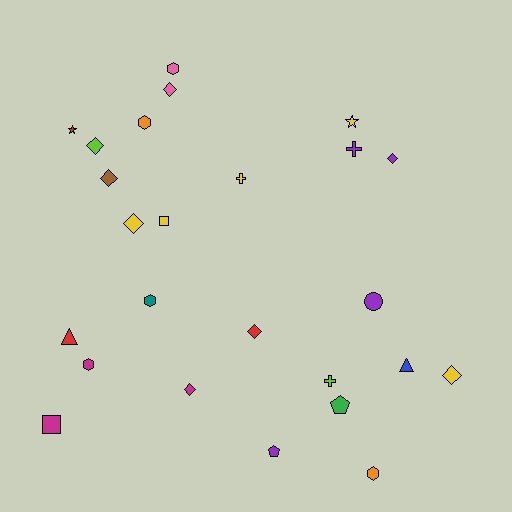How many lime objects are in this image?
There are 2 lime objects.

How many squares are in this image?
There are 2 squares.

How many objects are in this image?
There are 25 objects.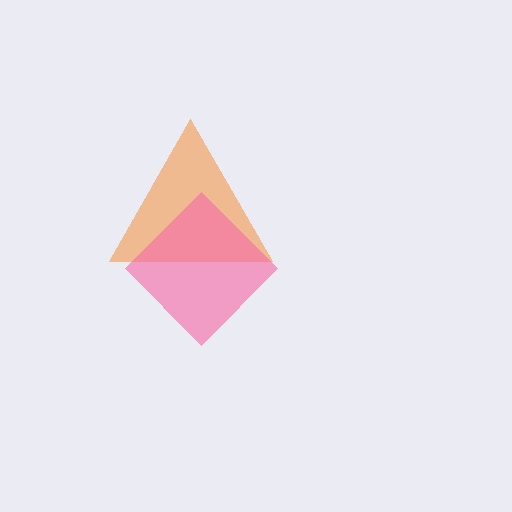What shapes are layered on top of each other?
The layered shapes are: an orange triangle, a pink diamond.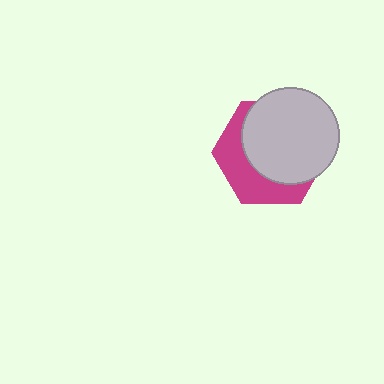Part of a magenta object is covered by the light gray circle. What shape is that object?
It is a hexagon.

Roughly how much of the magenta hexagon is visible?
A small part of it is visible (roughly 38%).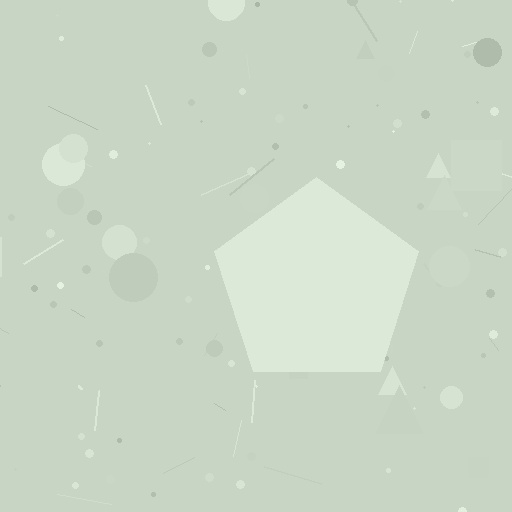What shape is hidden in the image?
A pentagon is hidden in the image.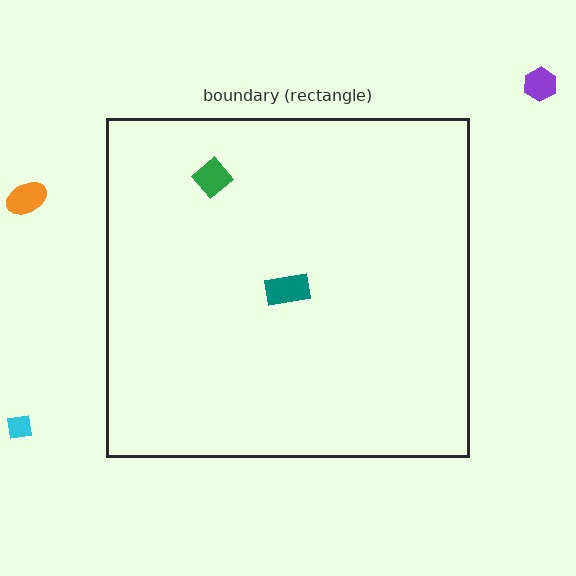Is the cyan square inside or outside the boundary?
Outside.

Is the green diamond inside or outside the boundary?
Inside.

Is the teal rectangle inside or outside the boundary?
Inside.